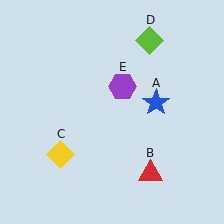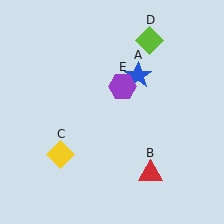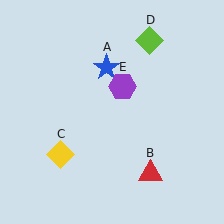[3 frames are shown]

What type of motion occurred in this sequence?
The blue star (object A) rotated counterclockwise around the center of the scene.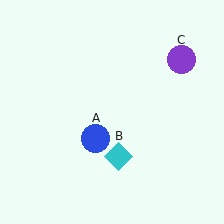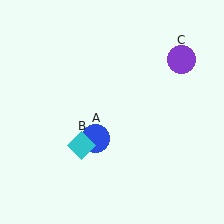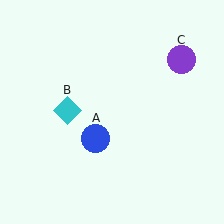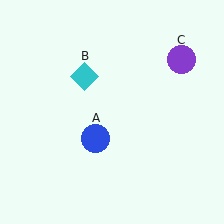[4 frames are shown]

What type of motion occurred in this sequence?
The cyan diamond (object B) rotated clockwise around the center of the scene.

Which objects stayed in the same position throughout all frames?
Blue circle (object A) and purple circle (object C) remained stationary.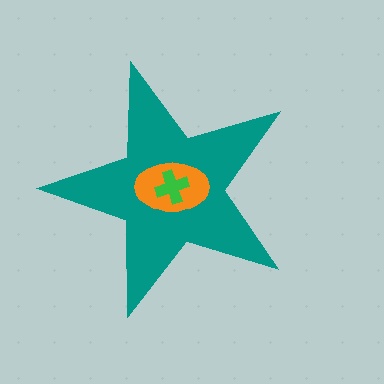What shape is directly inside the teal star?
The orange ellipse.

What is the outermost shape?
The teal star.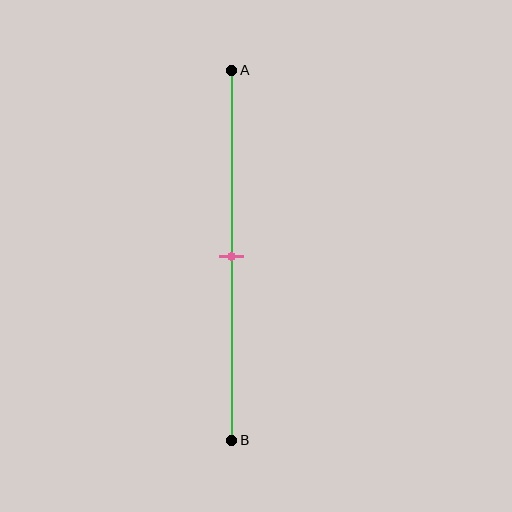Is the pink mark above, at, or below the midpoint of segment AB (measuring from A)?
The pink mark is approximately at the midpoint of segment AB.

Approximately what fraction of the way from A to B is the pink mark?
The pink mark is approximately 50% of the way from A to B.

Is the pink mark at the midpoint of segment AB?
Yes, the mark is approximately at the midpoint.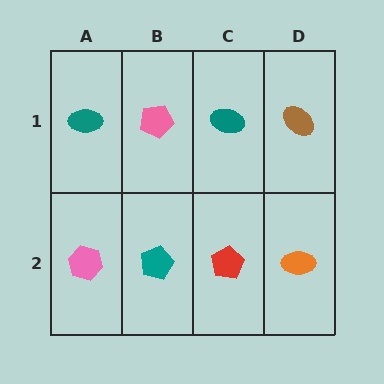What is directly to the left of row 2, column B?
A pink hexagon.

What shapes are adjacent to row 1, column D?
An orange ellipse (row 2, column D), a teal ellipse (row 1, column C).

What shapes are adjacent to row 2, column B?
A pink pentagon (row 1, column B), a pink hexagon (row 2, column A), a red pentagon (row 2, column C).